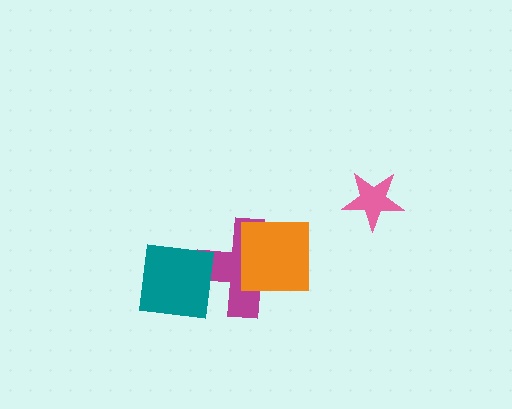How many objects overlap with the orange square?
1 object overlaps with the orange square.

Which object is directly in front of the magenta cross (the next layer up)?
The teal square is directly in front of the magenta cross.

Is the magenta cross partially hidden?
Yes, it is partially covered by another shape.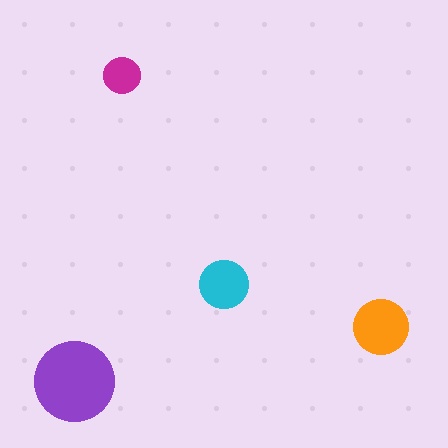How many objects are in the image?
There are 4 objects in the image.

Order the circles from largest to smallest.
the purple one, the orange one, the cyan one, the magenta one.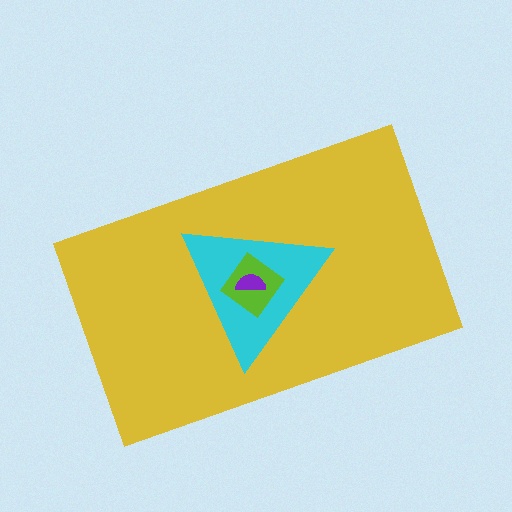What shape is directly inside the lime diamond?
The purple semicircle.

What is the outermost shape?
The yellow rectangle.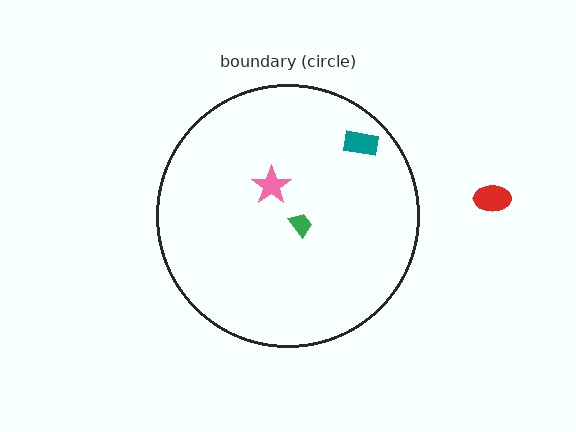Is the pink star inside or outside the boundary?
Inside.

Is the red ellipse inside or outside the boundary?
Outside.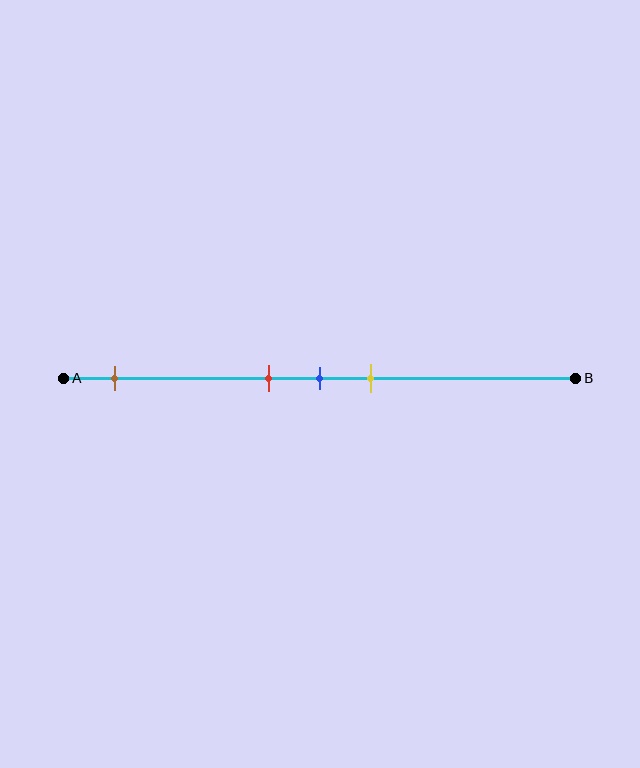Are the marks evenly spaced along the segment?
No, the marks are not evenly spaced.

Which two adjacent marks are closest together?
The red and blue marks are the closest adjacent pair.